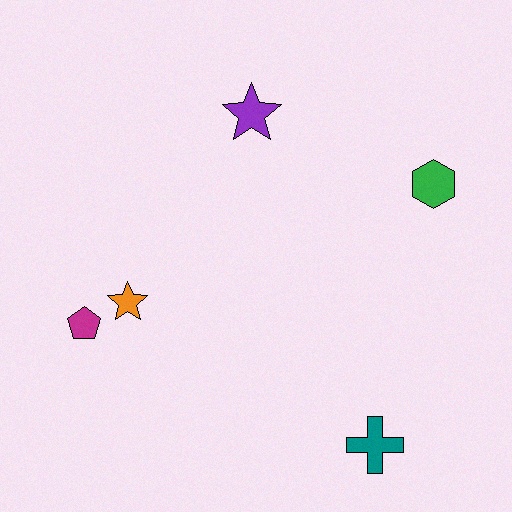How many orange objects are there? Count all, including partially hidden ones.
There is 1 orange object.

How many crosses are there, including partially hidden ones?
There is 1 cross.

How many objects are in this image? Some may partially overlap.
There are 5 objects.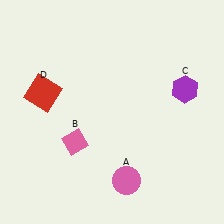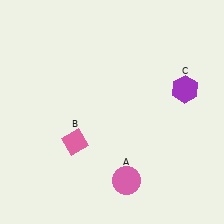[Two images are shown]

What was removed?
The red square (D) was removed in Image 2.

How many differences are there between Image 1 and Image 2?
There is 1 difference between the two images.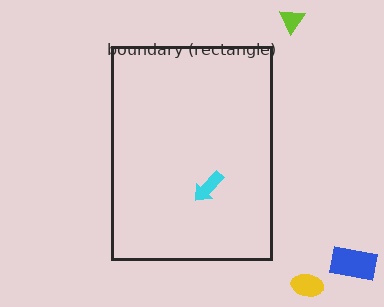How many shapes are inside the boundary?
1 inside, 3 outside.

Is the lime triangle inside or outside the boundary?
Outside.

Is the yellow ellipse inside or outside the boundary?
Outside.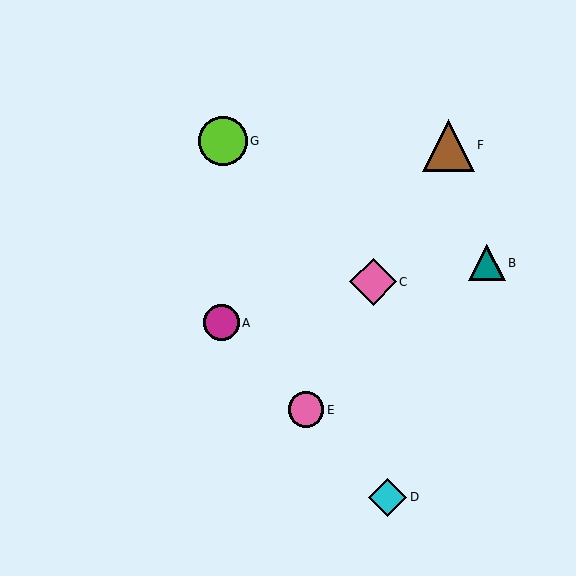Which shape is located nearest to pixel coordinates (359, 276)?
The pink diamond (labeled C) at (373, 282) is nearest to that location.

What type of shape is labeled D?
Shape D is a cyan diamond.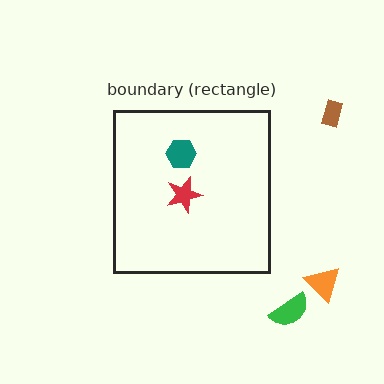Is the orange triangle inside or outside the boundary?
Outside.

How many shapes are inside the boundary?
2 inside, 3 outside.